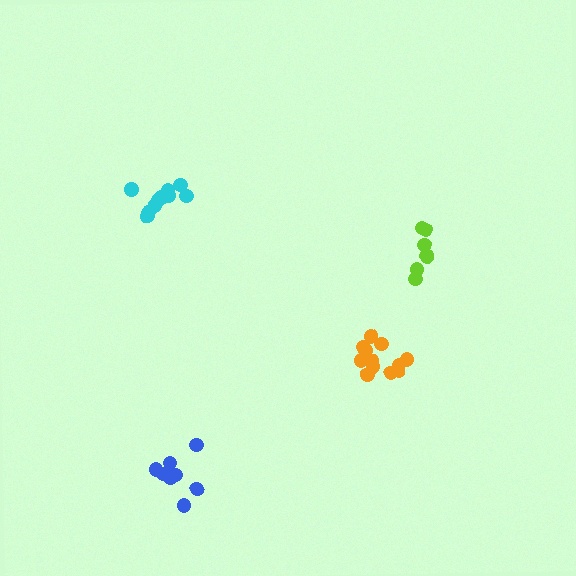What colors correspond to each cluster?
The clusters are colored: blue, lime, cyan, orange.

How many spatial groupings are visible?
There are 4 spatial groupings.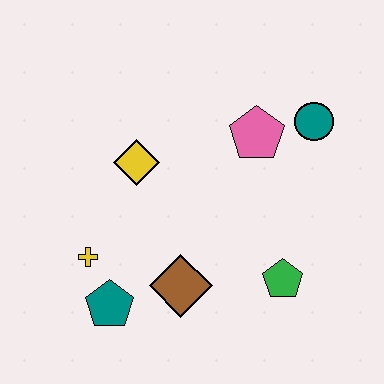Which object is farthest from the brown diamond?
The teal circle is farthest from the brown diamond.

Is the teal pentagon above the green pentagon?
No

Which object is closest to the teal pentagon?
The yellow cross is closest to the teal pentagon.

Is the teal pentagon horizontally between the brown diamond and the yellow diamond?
No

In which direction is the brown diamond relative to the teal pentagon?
The brown diamond is to the right of the teal pentagon.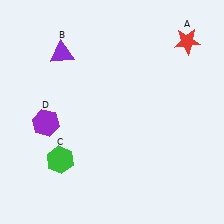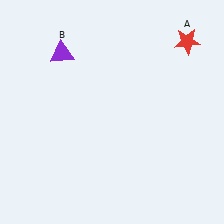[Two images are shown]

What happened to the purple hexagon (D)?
The purple hexagon (D) was removed in Image 2. It was in the bottom-left area of Image 1.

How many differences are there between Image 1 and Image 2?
There are 2 differences between the two images.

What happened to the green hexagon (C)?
The green hexagon (C) was removed in Image 2. It was in the bottom-left area of Image 1.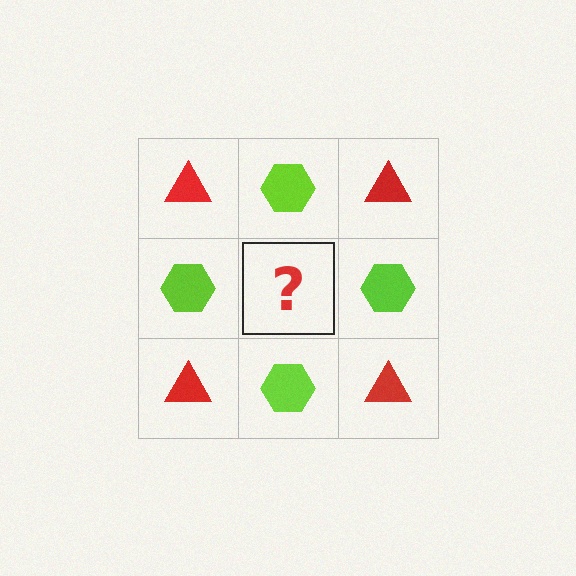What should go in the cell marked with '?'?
The missing cell should contain a red triangle.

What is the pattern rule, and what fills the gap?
The rule is that it alternates red triangle and lime hexagon in a checkerboard pattern. The gap should be filled with a red triangle.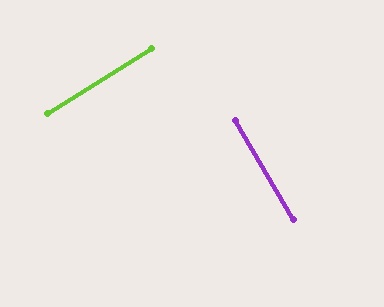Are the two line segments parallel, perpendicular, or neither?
Perpendicular — they meet at approximately 88°.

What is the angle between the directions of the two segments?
Approximately 88 degrees.